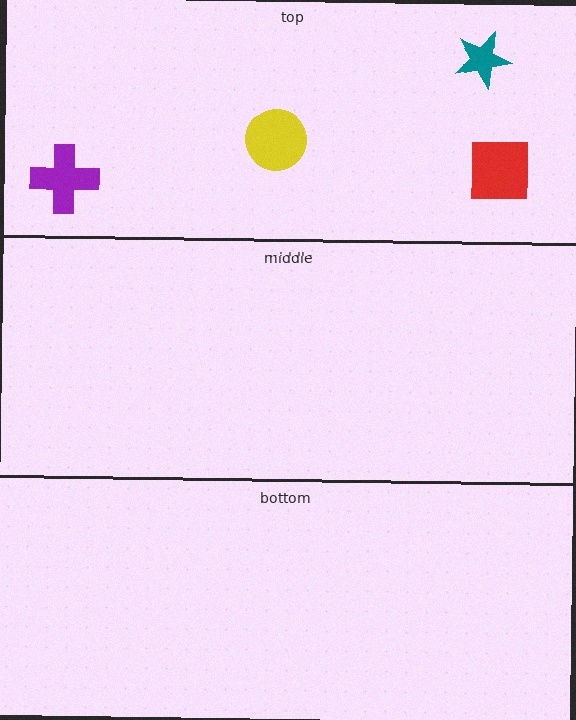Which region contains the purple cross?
The top region.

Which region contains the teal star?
The top region.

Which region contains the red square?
The top region.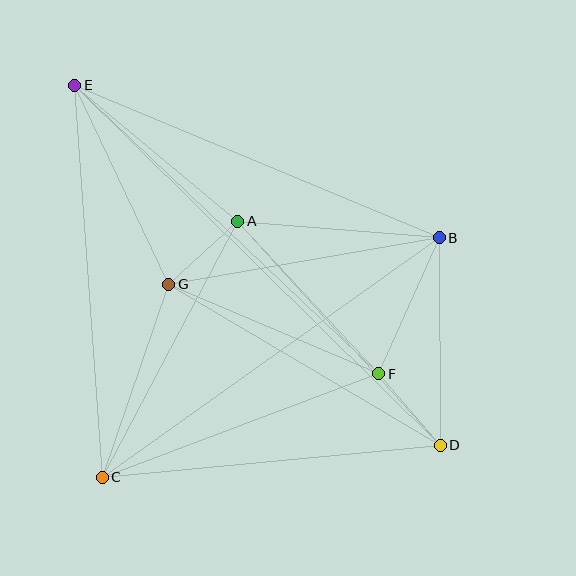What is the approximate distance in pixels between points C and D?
The distance between C and D is approximately 340 pixels.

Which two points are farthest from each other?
Points D and E are farthest from each other.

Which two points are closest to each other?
Points A and G are closest to each other.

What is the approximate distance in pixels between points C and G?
The distance between C and G is approximately 204 pixels.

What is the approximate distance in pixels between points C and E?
The distance between C and E is approximately 393 pixels.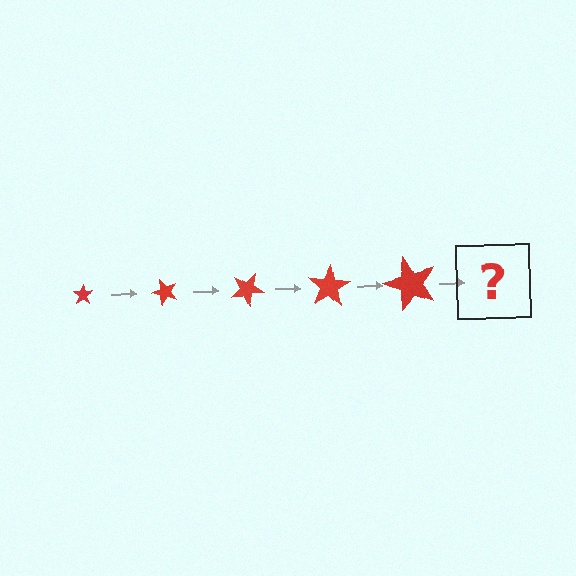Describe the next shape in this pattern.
It should be a star, larger than the previous one and rotated 250 degrees from the start.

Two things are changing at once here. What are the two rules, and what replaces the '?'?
The two rules are that the star grows larger each step and it rotates 50 degrees each step. The '?' should be a star, larger than the previous one and rotated 250 degrees from the start.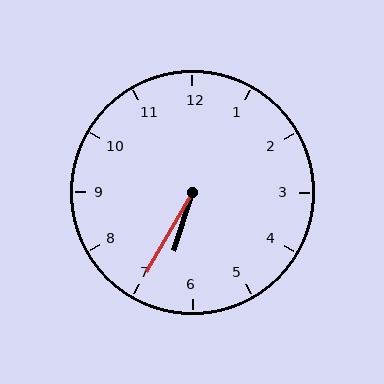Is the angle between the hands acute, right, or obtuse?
It is acute.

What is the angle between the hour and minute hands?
Approximately 12 degrees.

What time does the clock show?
6:35.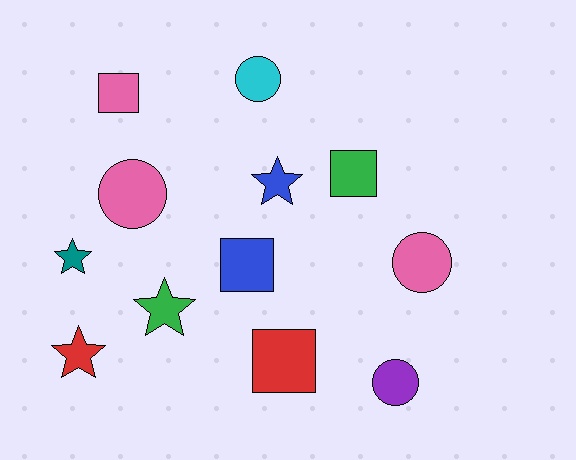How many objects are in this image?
There are 12 objects.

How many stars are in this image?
There are 4 stars.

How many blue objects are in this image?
There are 2 blue objects.